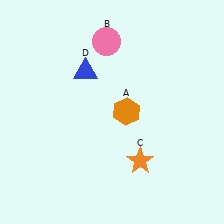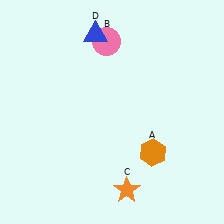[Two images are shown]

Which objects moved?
The objects that moved are: the orange hexagon (A), the orange star (C), the blue triangle (D).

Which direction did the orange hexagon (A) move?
The orange hexagon (A) moved down.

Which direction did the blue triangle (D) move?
The blue triangle (D) moved up.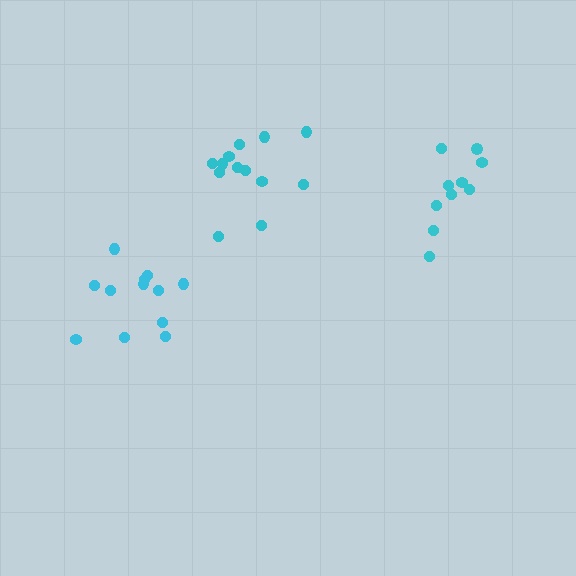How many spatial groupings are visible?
There are 3 spatial groupings.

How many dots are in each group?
Group 1: 10 dots, Group 2: 12 dots, Group 3: 13 dots (35 total).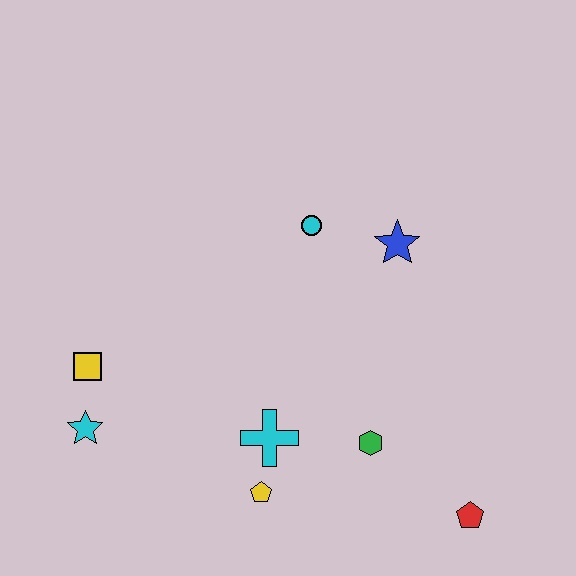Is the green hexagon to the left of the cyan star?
No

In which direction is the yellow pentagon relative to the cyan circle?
The yellow pentagon is below the cyan circle.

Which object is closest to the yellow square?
The cyan star is closest to the yellow square.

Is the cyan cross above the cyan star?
No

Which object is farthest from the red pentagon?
The yellow square is farthest from the red pentagon.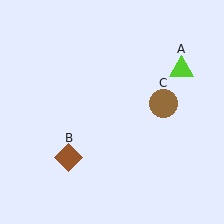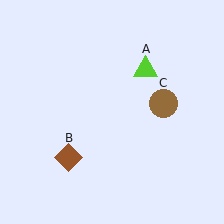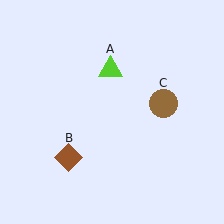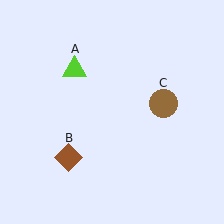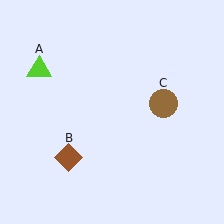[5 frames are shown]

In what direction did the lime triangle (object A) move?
The lime triangle (object A) moved left.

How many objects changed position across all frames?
1 object changed position: lime triangle (object A).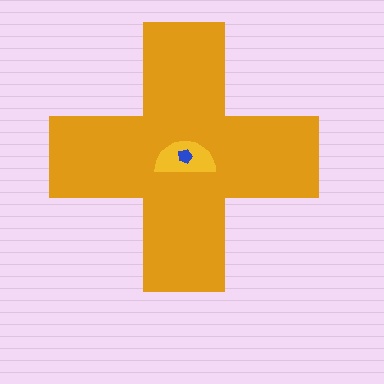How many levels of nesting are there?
3.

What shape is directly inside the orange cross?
The yellow semicircle.